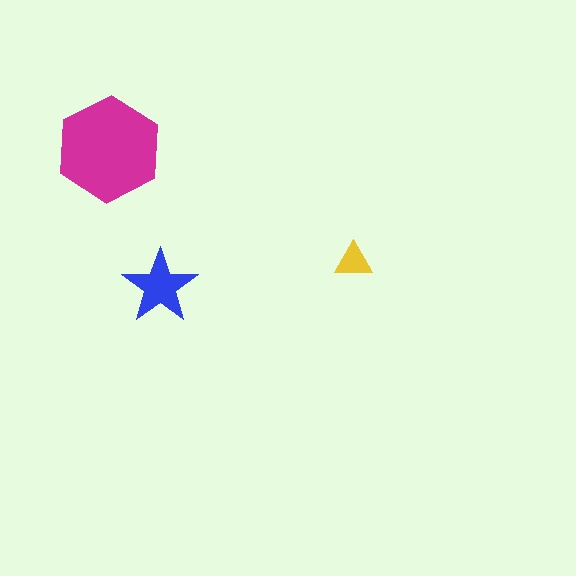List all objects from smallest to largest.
The yellow triangle, the blue star, the magenta hexagon.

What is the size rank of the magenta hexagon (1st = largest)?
1st.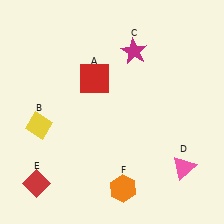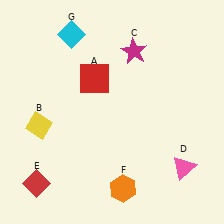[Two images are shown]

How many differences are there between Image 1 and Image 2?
There is 1 difference between the two images.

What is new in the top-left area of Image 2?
A cyan diamond (G) was added in the top-left area of Image 2.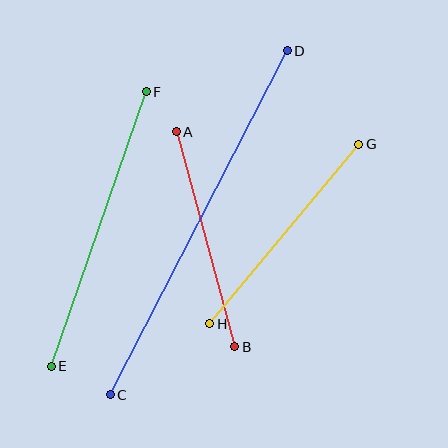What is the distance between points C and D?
The distance is approximately 387 pixels.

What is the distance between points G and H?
The distance is approximately 233 pixels.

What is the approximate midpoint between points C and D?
The midpoint is at approximately (199, 223) pixels.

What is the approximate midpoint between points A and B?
The midpoint is at approximately (206, 239) pixels.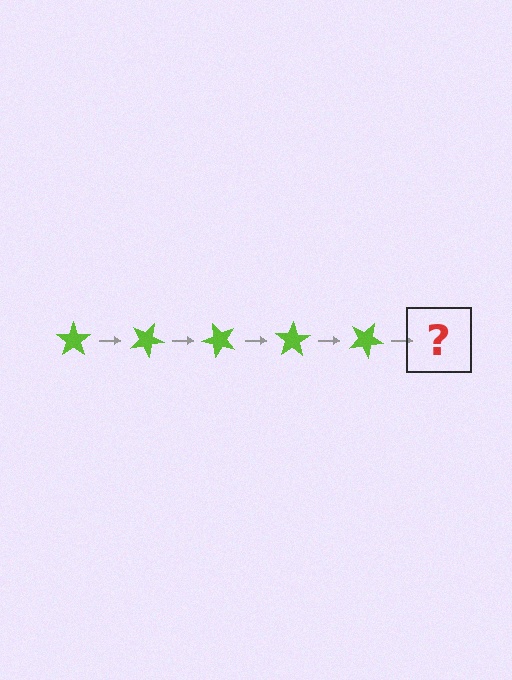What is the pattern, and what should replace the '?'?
The pattern is that the star rotates 25 degrees each step. The '?' should be a lime star rotated 125 degrees.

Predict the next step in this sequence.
The next step is a lime star rotated 125 degrees.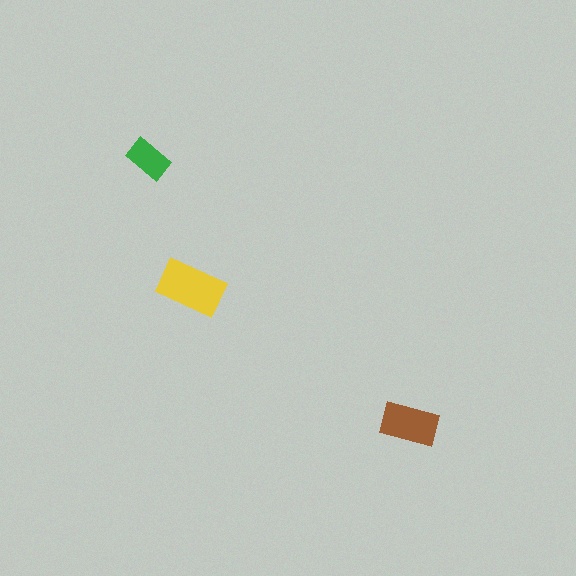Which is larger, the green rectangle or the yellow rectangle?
The yellow one.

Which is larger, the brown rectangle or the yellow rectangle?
The yellow one.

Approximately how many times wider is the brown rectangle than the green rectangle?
About 1.5 times wider.